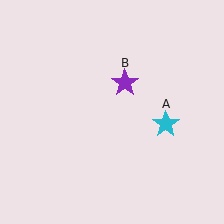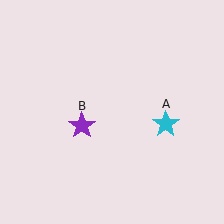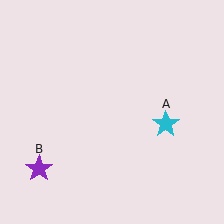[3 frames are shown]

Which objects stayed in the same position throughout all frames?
Cyan star (object A) remained stationary.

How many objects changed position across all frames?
1 object changed position: purple star (object B).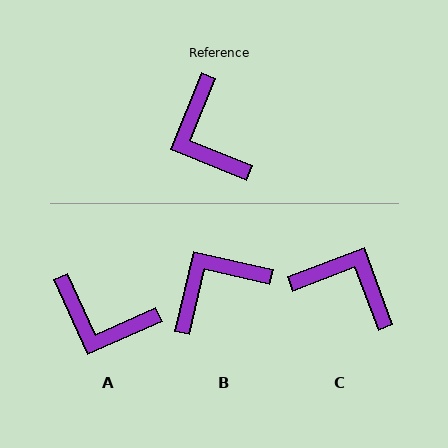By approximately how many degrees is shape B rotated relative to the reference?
Approximately 81 degrees clockwise.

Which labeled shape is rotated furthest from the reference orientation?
C, about 137 degrees away.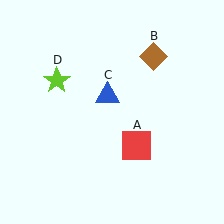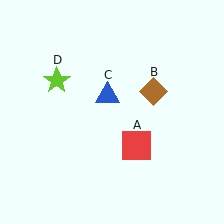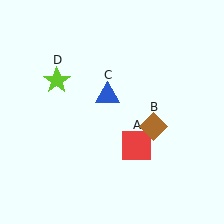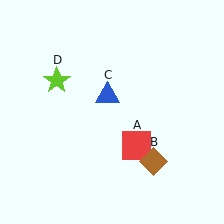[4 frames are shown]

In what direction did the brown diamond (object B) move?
The brown diamond (object B) moved down.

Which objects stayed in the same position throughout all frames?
Red square (object A) and blue triangle (object C) and lime star (object D) remained stationary.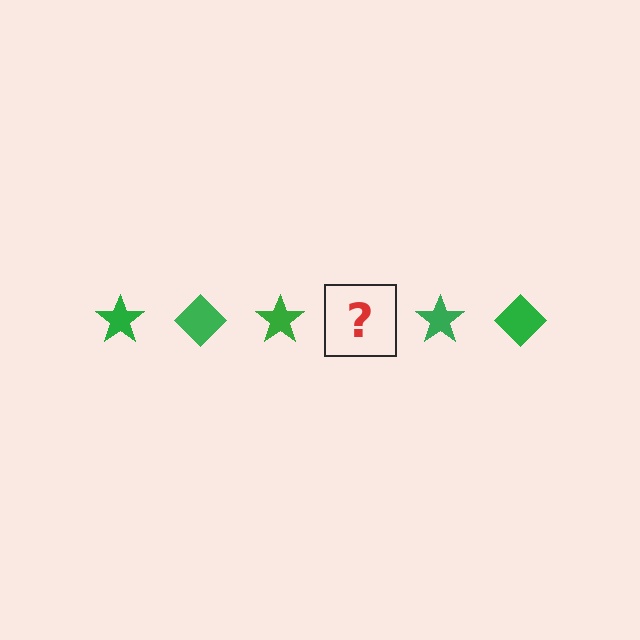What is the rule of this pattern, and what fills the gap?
The rule is that the pattern cycles through star, diamond shapes in green. The gap should be filled with a green diamond.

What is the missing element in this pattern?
The missing element is a green diamond.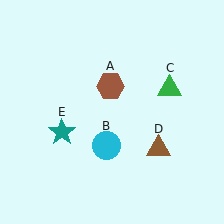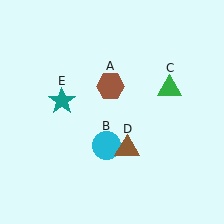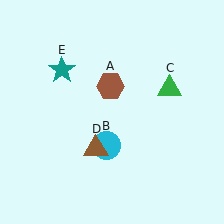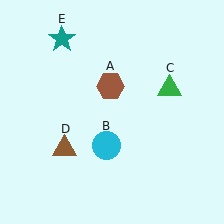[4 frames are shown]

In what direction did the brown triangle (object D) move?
The brown triangle (object D) moved left.